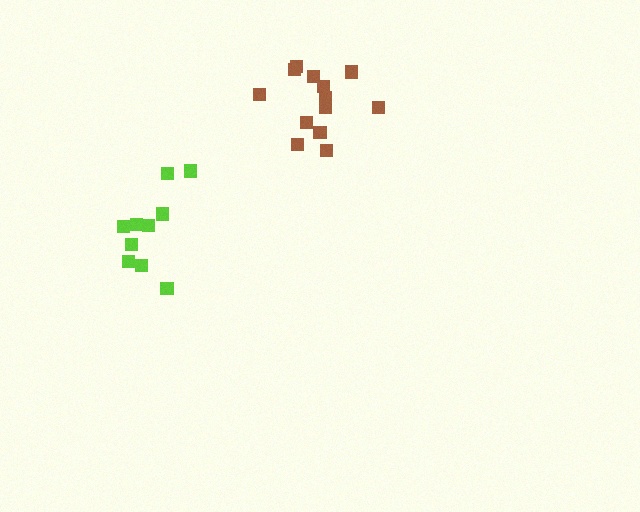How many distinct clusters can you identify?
There are 2 distinct clusters.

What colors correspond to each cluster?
The clusters are colored: lime, brown.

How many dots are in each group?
Group 1: 10 dots, Group 2: 13 dots (23 total).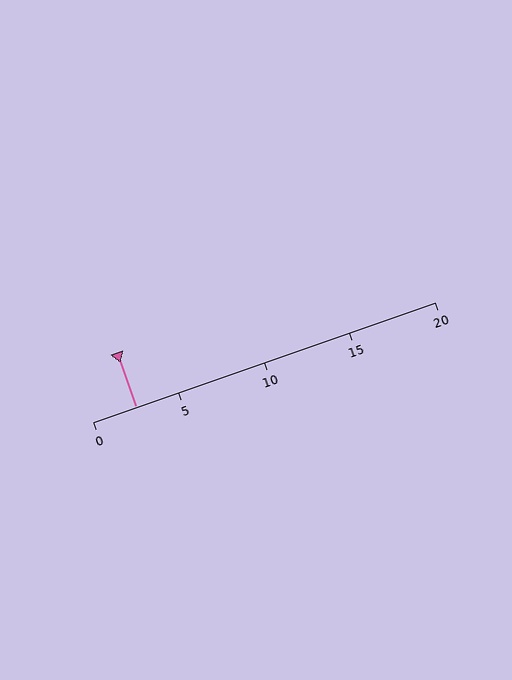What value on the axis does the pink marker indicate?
The marker indicates approximately 2.5.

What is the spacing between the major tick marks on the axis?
The major ticks are spaced 5 apart.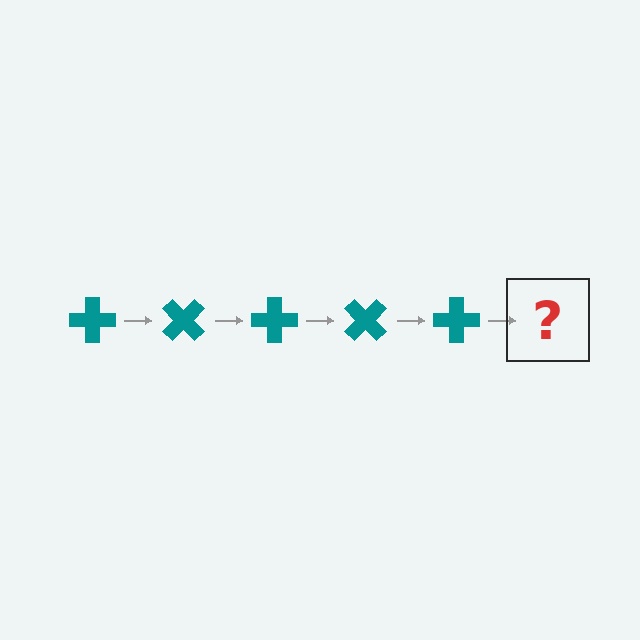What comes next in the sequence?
The next element should be a teal cross rotated 225 degrees.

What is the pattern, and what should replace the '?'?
The pattern is that the cross rotates 45 degrees each step. The '?' should be a teal cross rotated 225 degrees.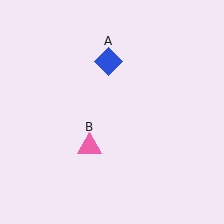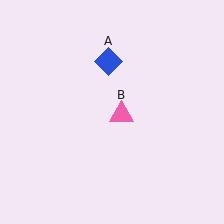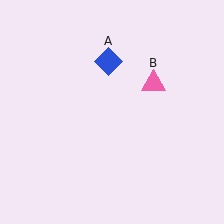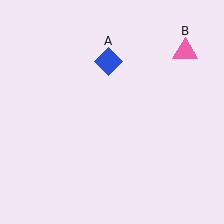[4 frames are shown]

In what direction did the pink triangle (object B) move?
The pink triangle (object B) moved up and to the right.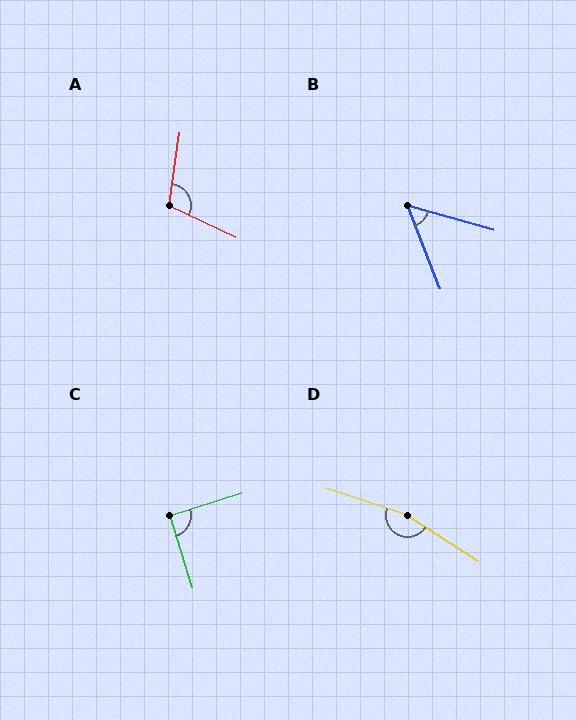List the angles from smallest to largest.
B (52°), C (89°), A (107°), D (165°).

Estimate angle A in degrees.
Approximately 107 degrees.